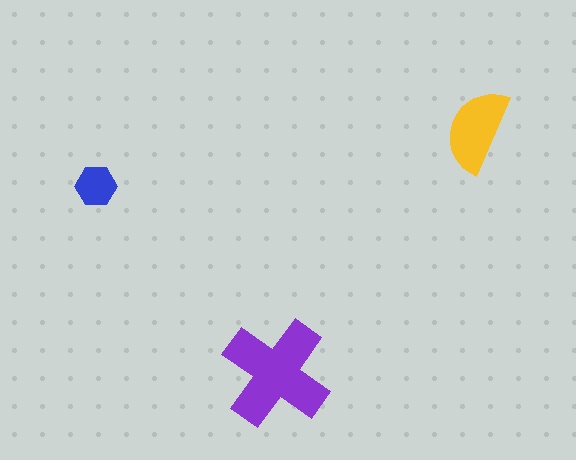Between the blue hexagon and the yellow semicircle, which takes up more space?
The yellow semicircle.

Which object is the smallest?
The blue hexagon.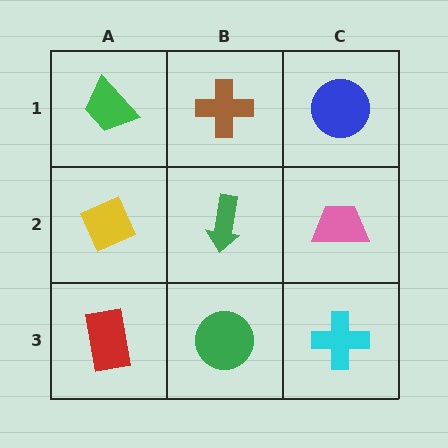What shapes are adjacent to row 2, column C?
A blue circle (row 1, column C), a cyan cross (row 3, column C), a green arrow (row 2, column B).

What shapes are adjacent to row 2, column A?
A green trapezoid (row 1, column A), a red rectangle (row 3, column A), a green arrow (row 2, column B).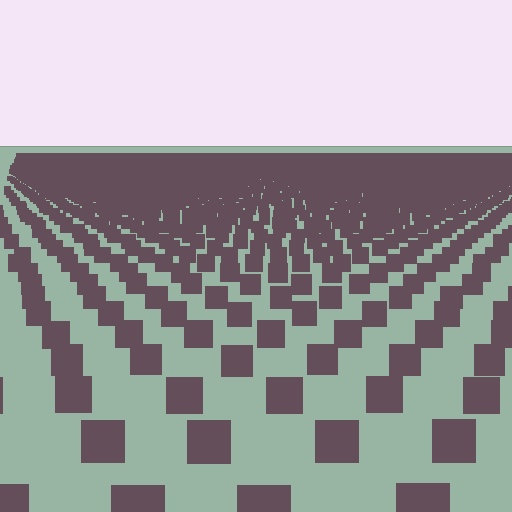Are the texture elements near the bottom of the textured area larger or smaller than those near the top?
Larger. Near the bottom, elements are closer to the viewer and appear at a bigger on-screen size.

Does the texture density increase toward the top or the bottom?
Density increases toward the top.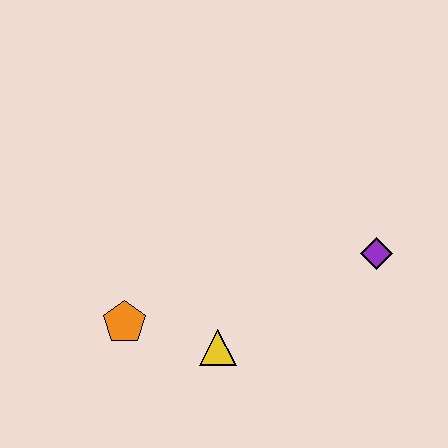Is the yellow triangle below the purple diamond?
Yes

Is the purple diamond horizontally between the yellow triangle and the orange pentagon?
No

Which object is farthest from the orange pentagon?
The purple diamond is farthest from the orange pentagon.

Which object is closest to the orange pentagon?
The yellow triangle is closest to the orange pentagon.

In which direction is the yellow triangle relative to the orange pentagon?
The yellow triangle is to the right of the orange pentagon.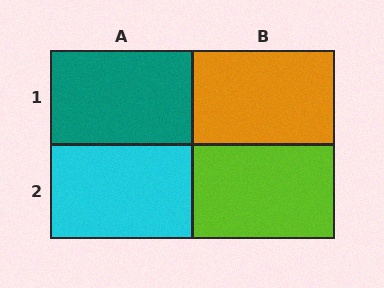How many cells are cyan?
1 cell is cyan.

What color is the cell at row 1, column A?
Teal.